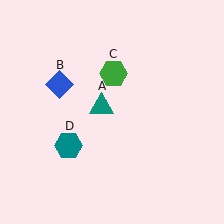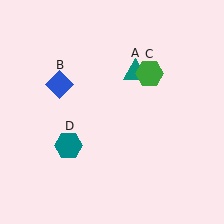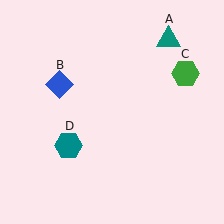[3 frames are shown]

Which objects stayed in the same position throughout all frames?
Blue diamond (object B) and teal hexagon (object D) remained stationary.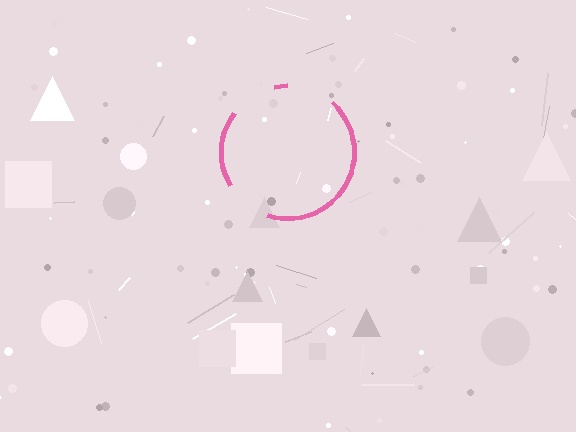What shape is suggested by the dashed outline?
The dashed outline suggests a circle.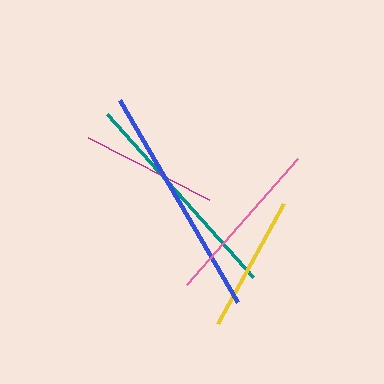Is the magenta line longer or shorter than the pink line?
The pink line is longer than the magenta line.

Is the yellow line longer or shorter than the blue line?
The blue line is longer than the yellow line.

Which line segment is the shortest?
The magenta line is the shortest at approximately 136 pixels.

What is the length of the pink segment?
The pink segment is approximately 169 pixels long.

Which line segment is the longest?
The blue line is the longest at approximately 233 pixels.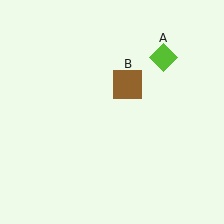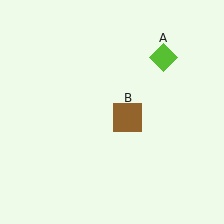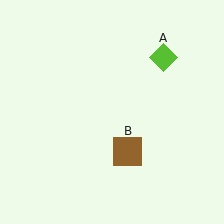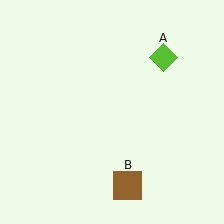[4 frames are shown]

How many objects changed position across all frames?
1 object changed position: brown square (object B).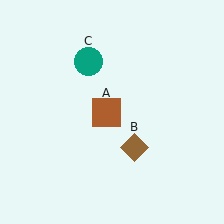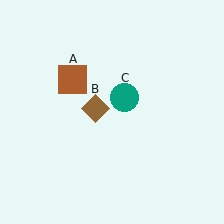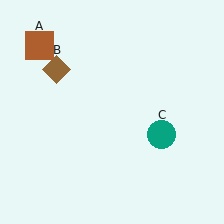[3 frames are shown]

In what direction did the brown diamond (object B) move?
The brown diamond (object B) moved up and to the left.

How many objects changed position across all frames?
3 objects changed position: brown square (object A), brown diamond (object B), teal circle (object C).